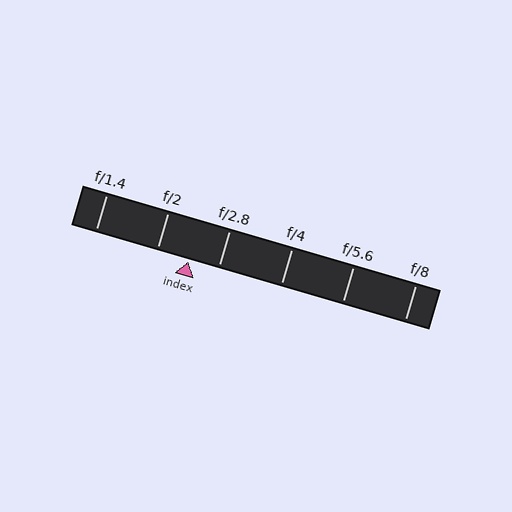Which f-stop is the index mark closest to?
The index mark is closest to f/2.8.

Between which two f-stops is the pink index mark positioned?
The index mark is between f/2 and f/2.8.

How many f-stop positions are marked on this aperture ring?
There are 6 f-stop positions marked.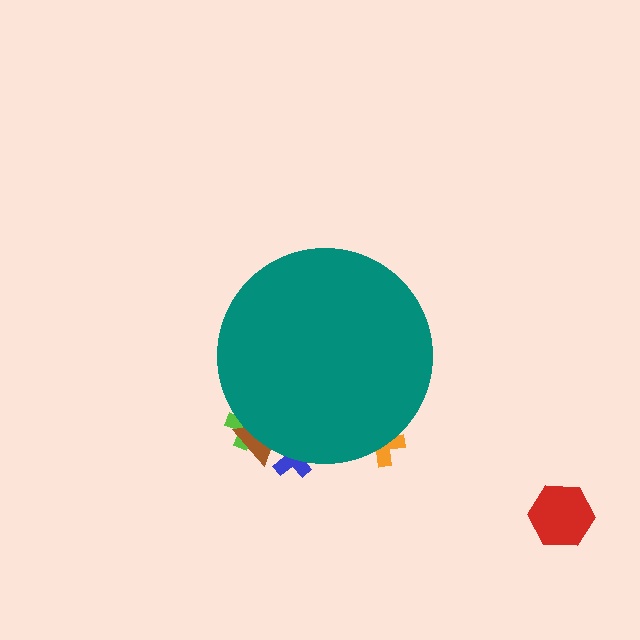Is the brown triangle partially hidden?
Yes, the brown triangle is partially hidden behind the teal circle.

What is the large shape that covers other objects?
A teal circle.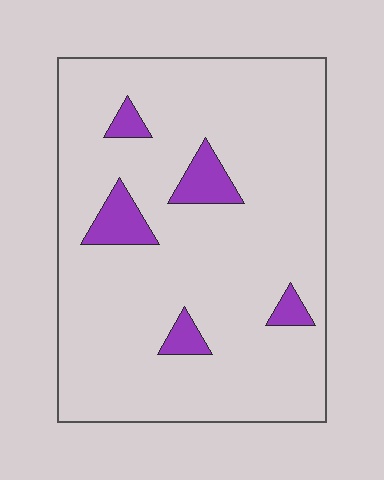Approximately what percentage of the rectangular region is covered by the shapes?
Approximately 10%.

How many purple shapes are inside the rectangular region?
5.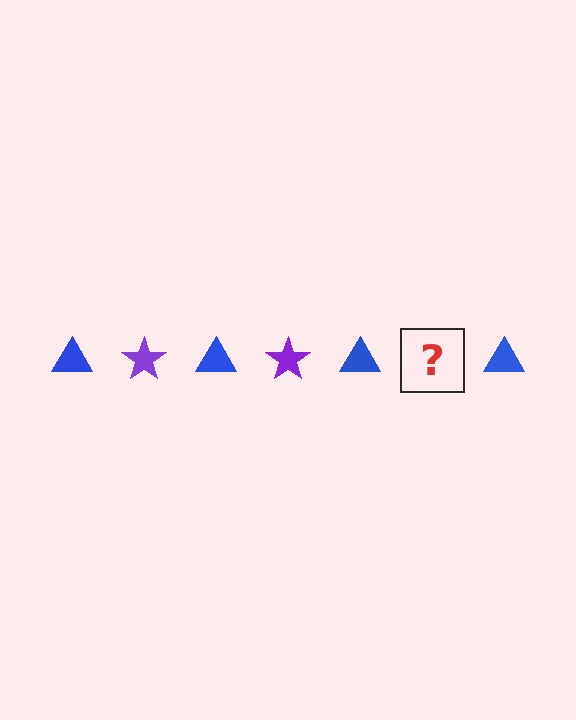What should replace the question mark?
The question mark should be replaced with a purple star.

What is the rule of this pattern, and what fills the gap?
The rule is that the pattern alternates between blue triangle and purple star. The gap should be filled with a purple star.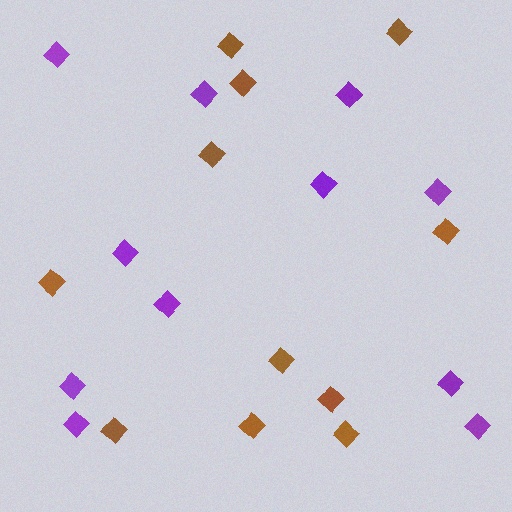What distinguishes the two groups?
There are 2 groups: one group of purple diamonds (11) and one group of brown diamonds (11).